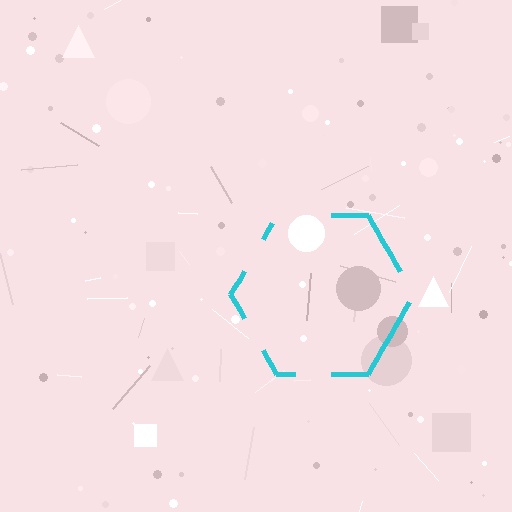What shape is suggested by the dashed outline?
The dashed outline suggests a hexagon.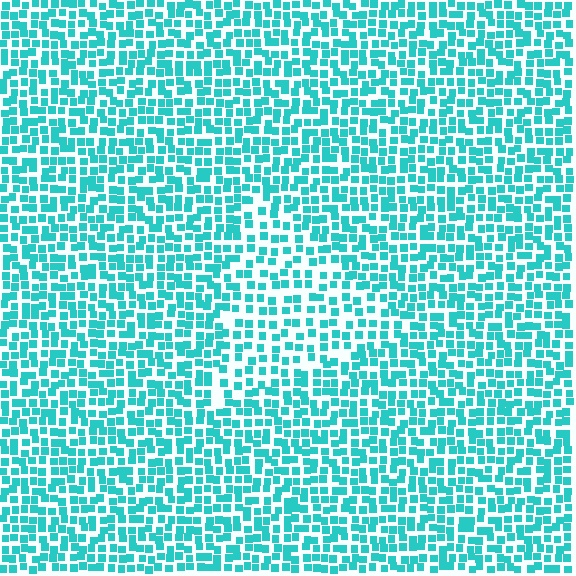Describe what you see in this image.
The image contains small cyan elements arranged at two different densities. A triangle-shaped region is visible where the elements are less densely packed than the surrounding area.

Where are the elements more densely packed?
The elements are more densely packed outside the triangle boundary.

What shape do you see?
I see a triangle.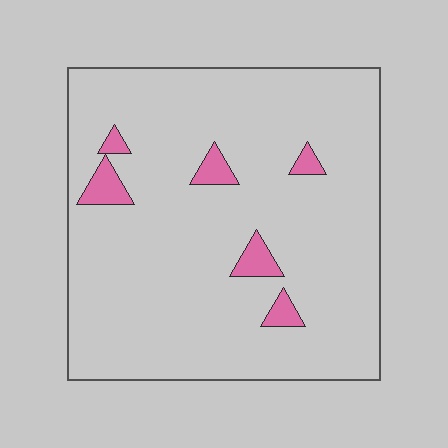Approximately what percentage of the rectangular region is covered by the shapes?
Approximately 5%.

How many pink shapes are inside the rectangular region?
6.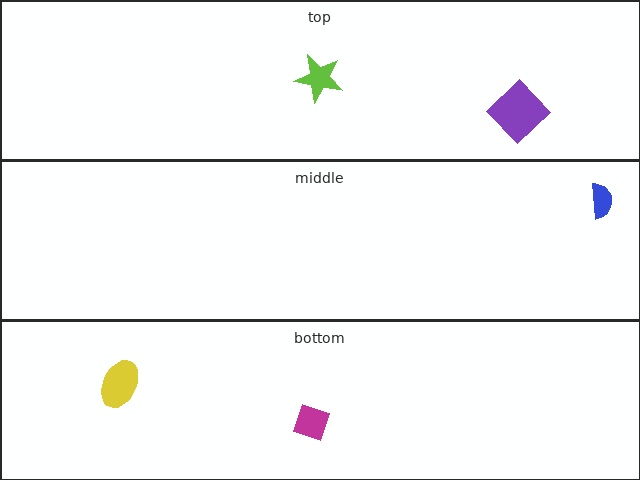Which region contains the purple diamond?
The top region.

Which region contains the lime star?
The top region.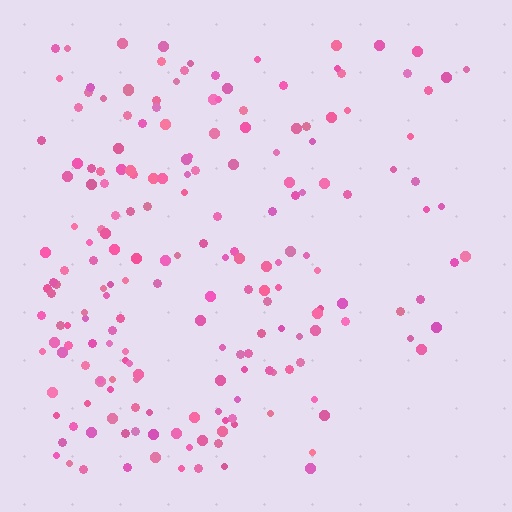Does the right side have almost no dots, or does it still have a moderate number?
Still a moderate number, just noticeably fewer than the left.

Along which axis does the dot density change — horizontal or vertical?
Horizontal.